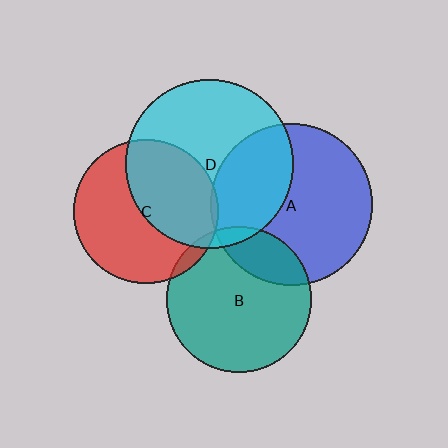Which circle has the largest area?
Circle D (cyan).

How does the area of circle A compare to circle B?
Approximately 1.2 times.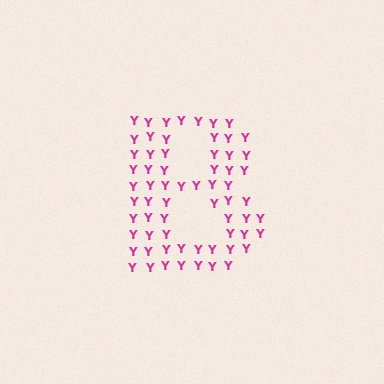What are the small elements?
The small elements are letter Y's.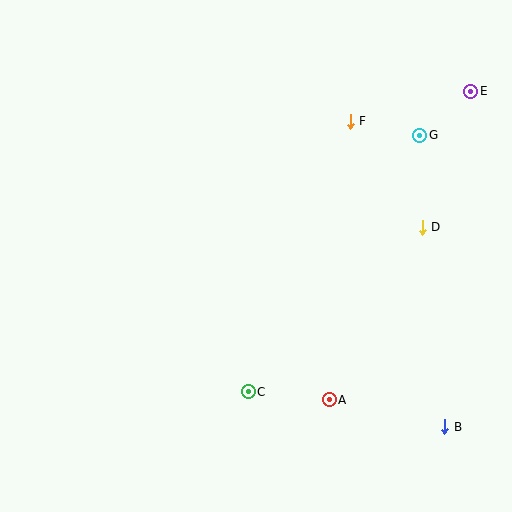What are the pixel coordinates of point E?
Point E is at (470, 91).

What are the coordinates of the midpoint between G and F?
The midpoint between G and F is at (385, 128).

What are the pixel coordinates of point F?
Point F is at (350, 121).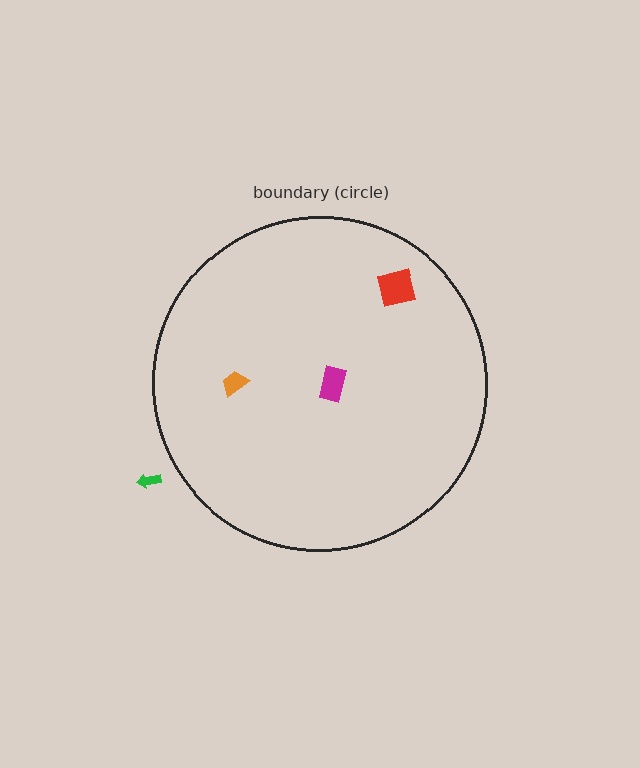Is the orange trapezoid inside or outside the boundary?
Inside.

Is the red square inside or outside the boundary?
Inside.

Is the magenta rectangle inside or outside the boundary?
Inside.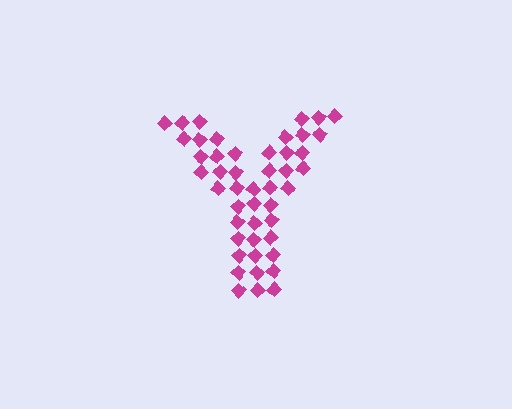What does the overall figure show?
The overall figure shows the letter Y.